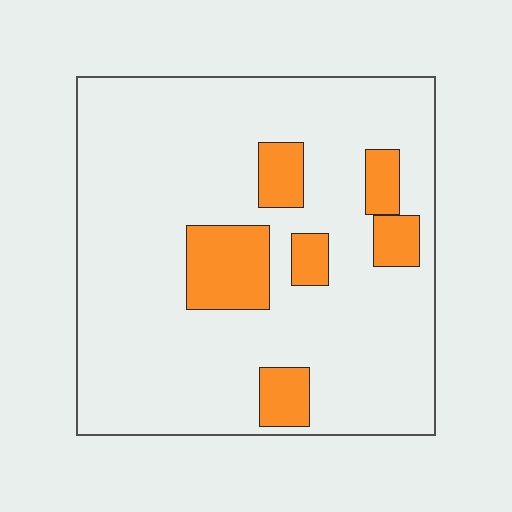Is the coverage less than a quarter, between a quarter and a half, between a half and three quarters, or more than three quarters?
Less than a quarter.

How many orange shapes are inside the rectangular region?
6.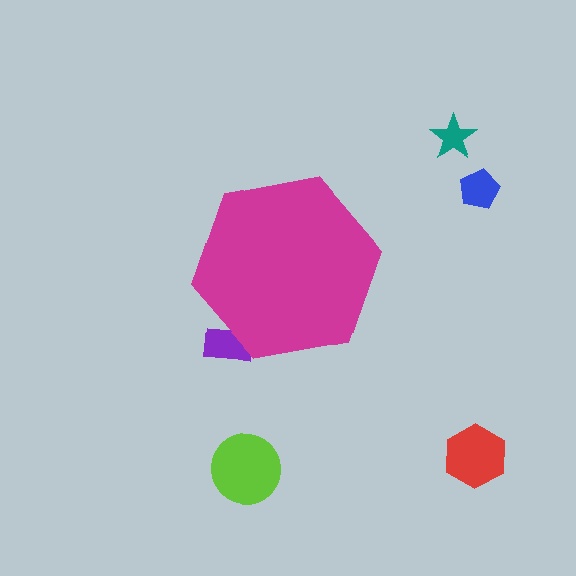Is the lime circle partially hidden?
No, the lime circle is fully visible.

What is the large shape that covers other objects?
A magenta hexagon.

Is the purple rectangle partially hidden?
Yes, the purple rectangle is partially hidden behind the magenta hexagon.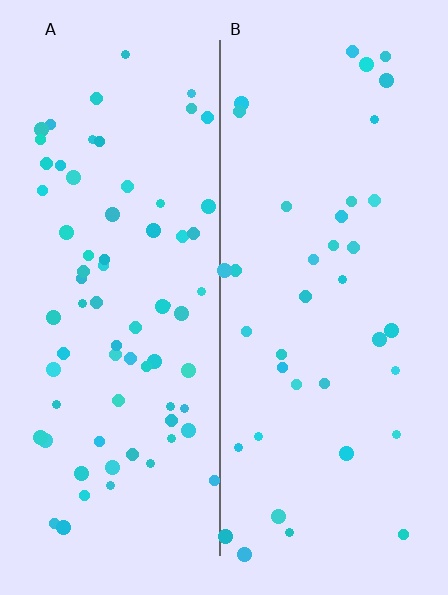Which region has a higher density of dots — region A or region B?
A (the left).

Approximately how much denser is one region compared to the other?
Approximately 1.9× — region A over region B.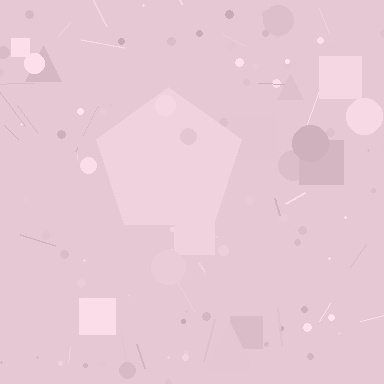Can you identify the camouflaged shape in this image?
The camouflaged shape is a pentagon.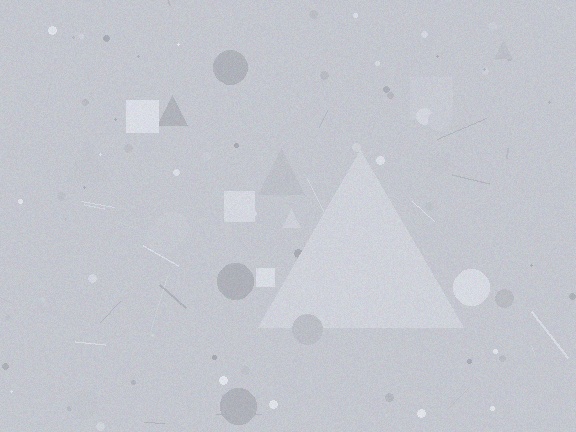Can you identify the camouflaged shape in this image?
The camouflaged shape is a triangle.